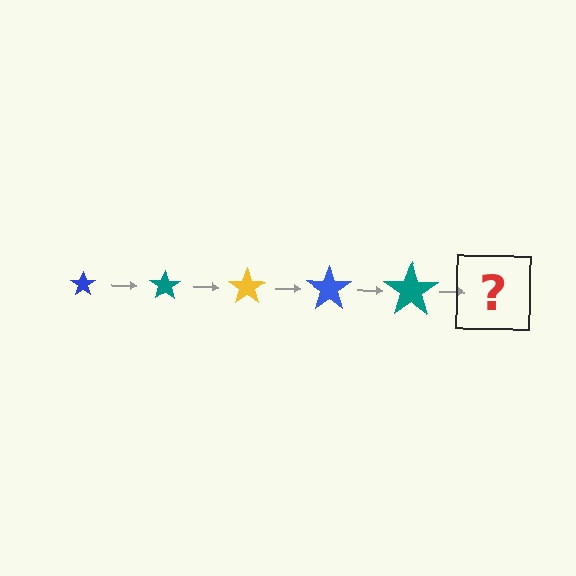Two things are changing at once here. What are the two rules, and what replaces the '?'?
The two rules are that the star grows larger each step and the color cycles through blue, teal, and yellow. The '?' should be a yellow star, larger than the previous one.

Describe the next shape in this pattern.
It should be a yellow star, larger than the previous one.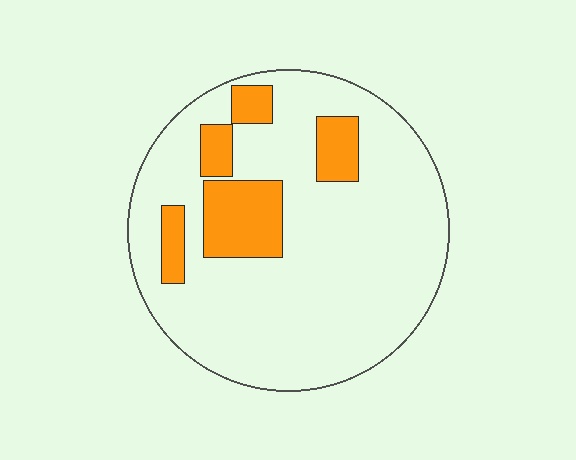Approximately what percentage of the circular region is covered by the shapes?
Approximately 20%.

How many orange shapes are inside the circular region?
5.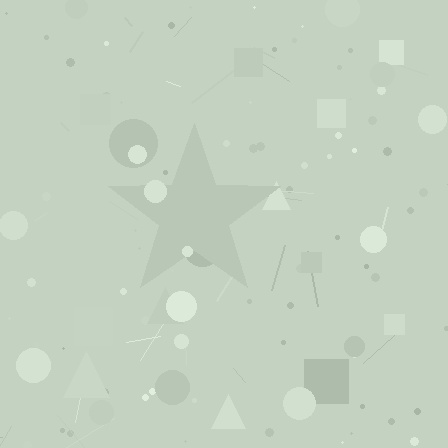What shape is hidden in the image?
A star is hidden in the image.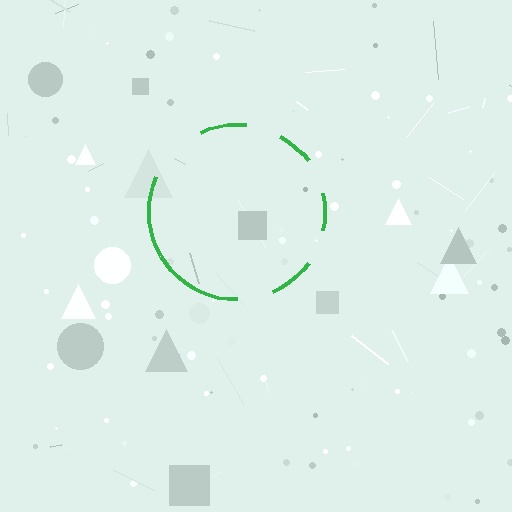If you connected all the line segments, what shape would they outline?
They would outline a circle.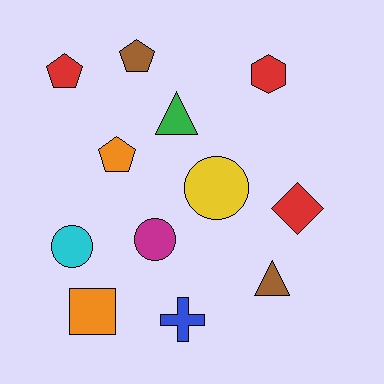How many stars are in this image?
There are no stars.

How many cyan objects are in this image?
There is 1 cyan object.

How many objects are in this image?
There are 12 objects.